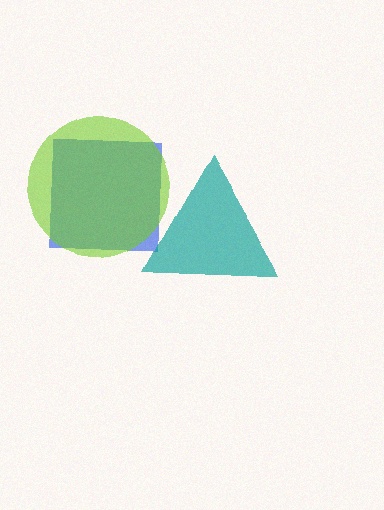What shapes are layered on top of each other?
The layered shapes are: a blue square, a teal triangle, a lime circle.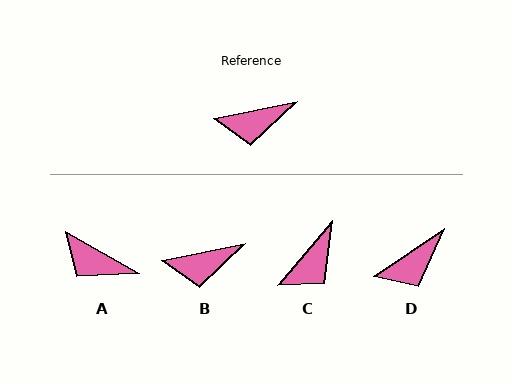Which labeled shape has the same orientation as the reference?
B.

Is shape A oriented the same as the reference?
No, it is off by about 40 degrees.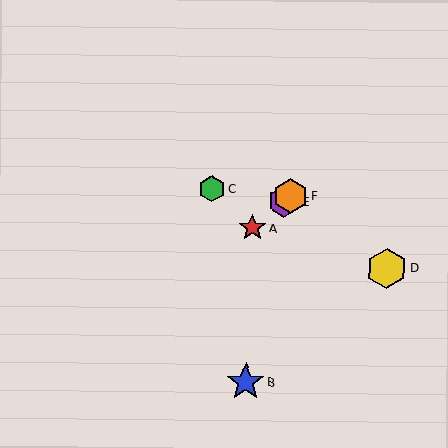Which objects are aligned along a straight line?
Objects A, E, F are aligned along a straight line.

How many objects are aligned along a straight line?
3 objects (A, E, F) are aligned along a straight line.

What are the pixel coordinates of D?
Object D is at (387, 268).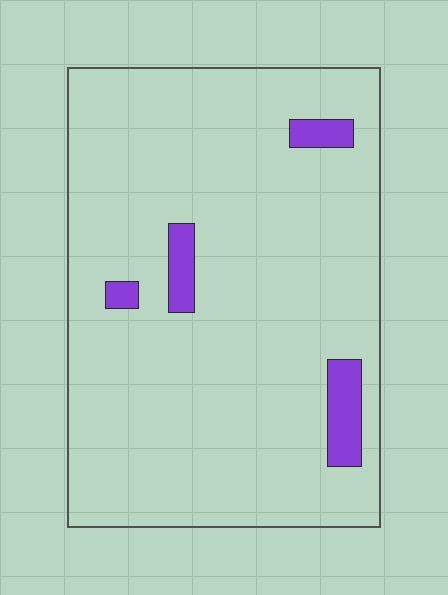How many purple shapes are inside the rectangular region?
4.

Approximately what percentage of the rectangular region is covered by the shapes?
Approximately 5%.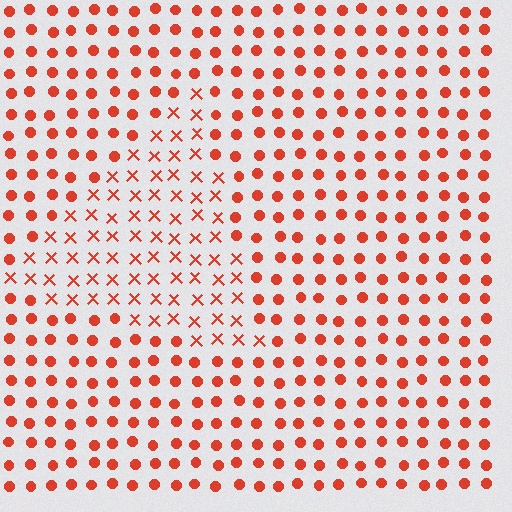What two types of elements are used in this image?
The image uses X marks inside the triangle region and circles outside it.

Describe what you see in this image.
The image is filled with small red elements arranged in a uniform grid. A triangle-shaped region contains X marks, while the surrounding area contains circles. The boundary is defined purely by the change in element shape.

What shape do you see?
I see a triangle.